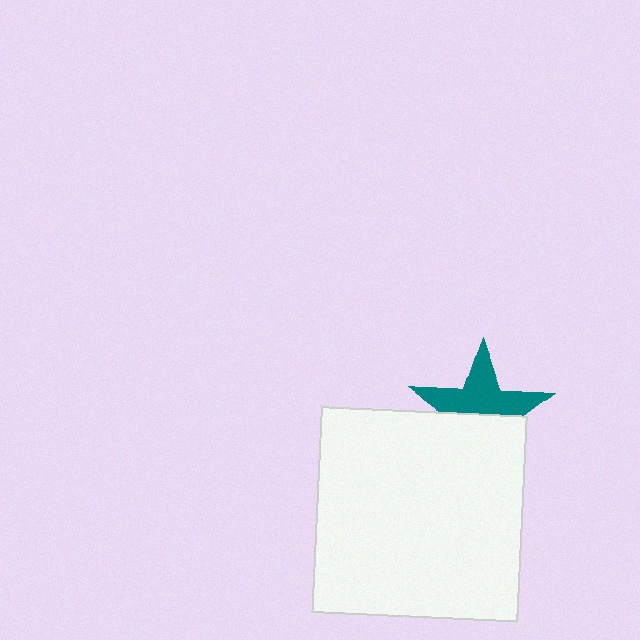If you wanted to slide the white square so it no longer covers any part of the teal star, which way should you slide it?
Slide it down — that is the most direct way to separate the two shapes.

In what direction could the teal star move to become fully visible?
The teal star could move up. That would shift it out from behind the white square entirely.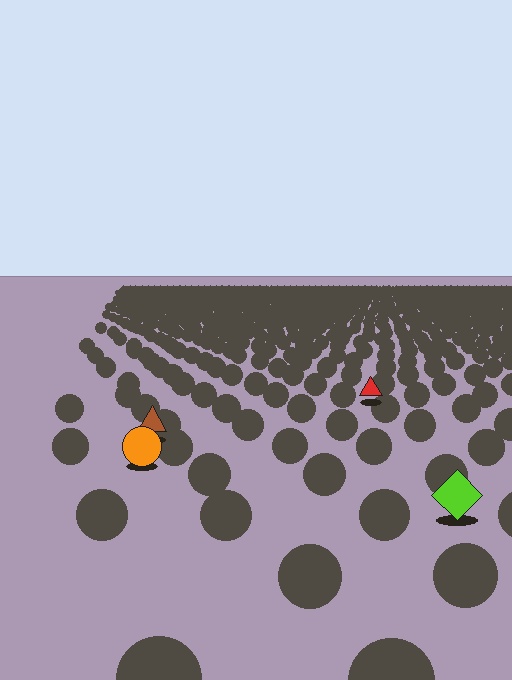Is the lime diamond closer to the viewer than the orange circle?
Yes. The lime diamond is closer — you can tell from the texture gradient: the ground texture is coarser near it.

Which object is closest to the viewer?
The lime diamond is closest. The texture marks near it are larger and more spread out.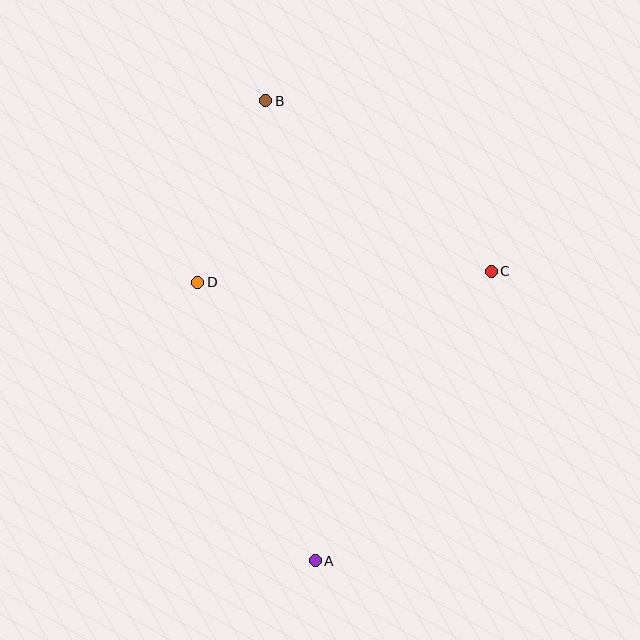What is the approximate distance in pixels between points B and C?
The distance between B and C is approximately 283 pixels.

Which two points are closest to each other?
Points B and D are closest to each other.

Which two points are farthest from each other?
Points A and B are farthest from each other.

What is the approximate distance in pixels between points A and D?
The distance between A and D is approximately 302 pixels.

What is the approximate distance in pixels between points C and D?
The distance between C and D is approximately 294 pixels.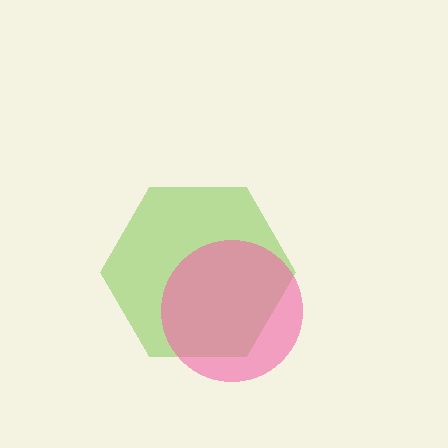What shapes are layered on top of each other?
The layered shapes are: a lime hexagon, a pink circle.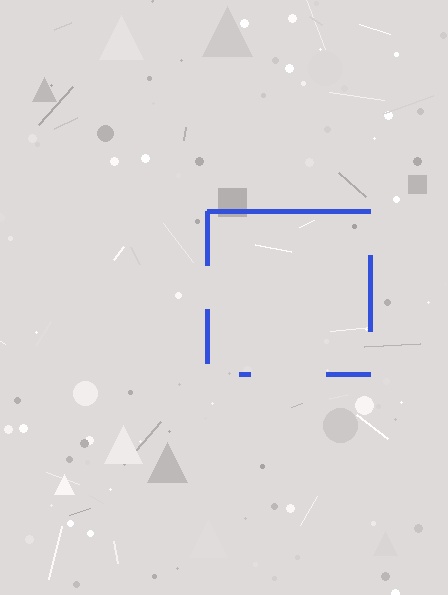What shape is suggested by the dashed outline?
The dashed outline suggests a square.